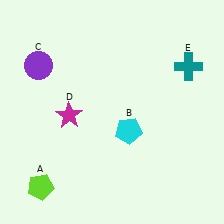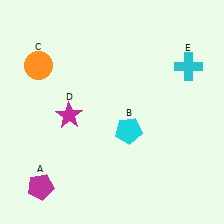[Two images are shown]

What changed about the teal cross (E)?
In Image 1, E is teal. In Image 2, it changed to cyan.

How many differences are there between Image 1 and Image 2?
There are 3 differences between the two images.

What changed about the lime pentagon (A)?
In Image 1, A is lime. In Image 2, it changed to magenta.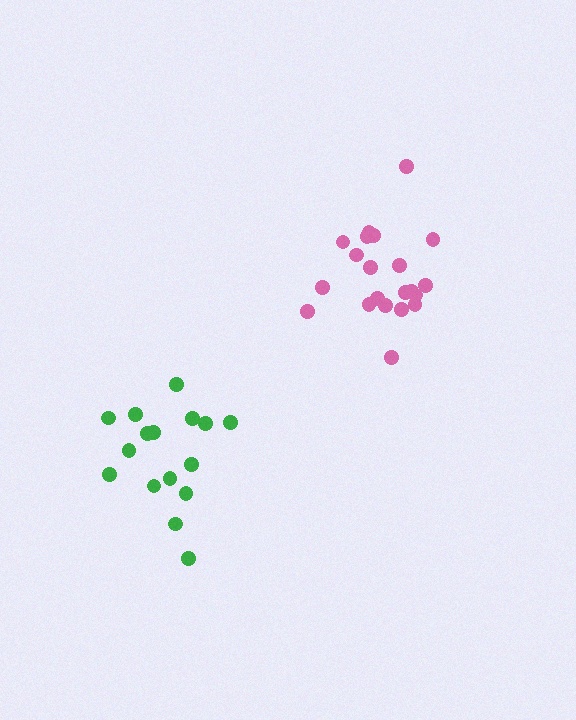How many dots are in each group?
Group 1: 21 dots, Group 2: 16 dots (37 total).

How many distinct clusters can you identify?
There are 2 distinct clusters.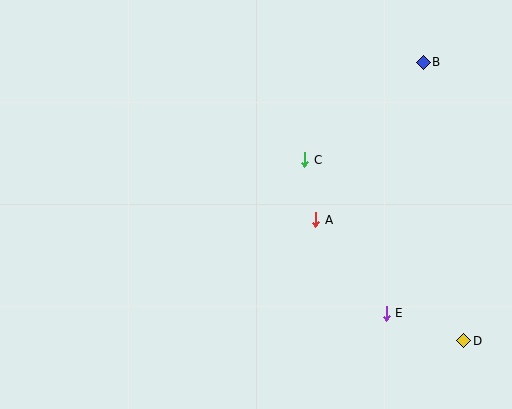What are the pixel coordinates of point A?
Point A is at (316, 220).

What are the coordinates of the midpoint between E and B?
The midpoint between E and B is at (405, 188).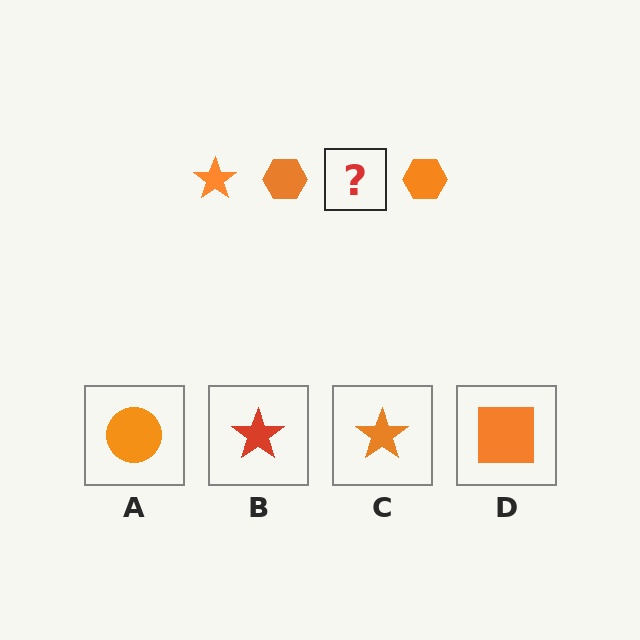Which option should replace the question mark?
Option C.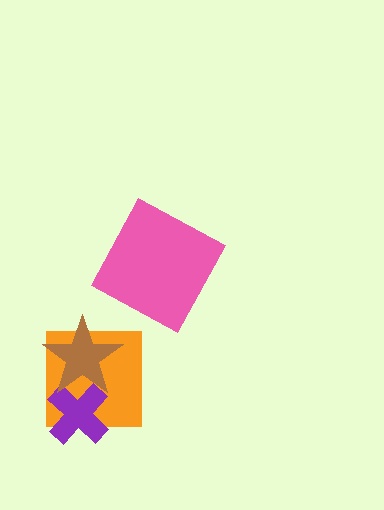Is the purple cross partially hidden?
Yes, it is partially covered by another shape.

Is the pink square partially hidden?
No, no other shape covers it.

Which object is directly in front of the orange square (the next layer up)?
The purple cross is directly in front of the orange square.